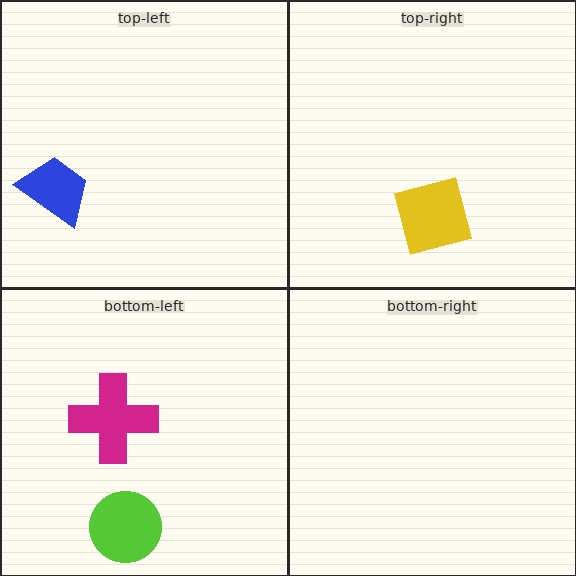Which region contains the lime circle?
The bottom-left region.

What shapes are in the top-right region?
The yellow square.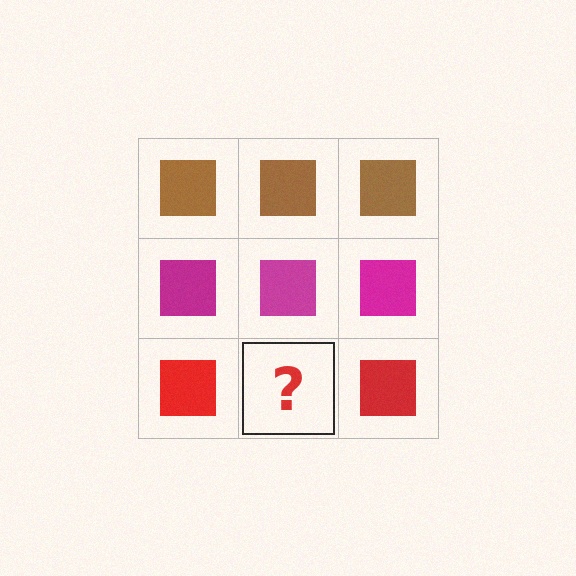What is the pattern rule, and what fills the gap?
The rule is that each row has a consistent color. The gap should be filled with a red square.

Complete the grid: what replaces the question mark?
The question mark should be replaced with a red square.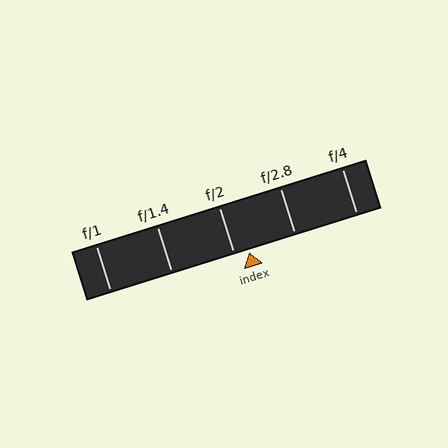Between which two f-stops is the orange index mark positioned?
The index mark is between f/2 and f/2.8.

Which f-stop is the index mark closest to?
The index mark is closest to f/2.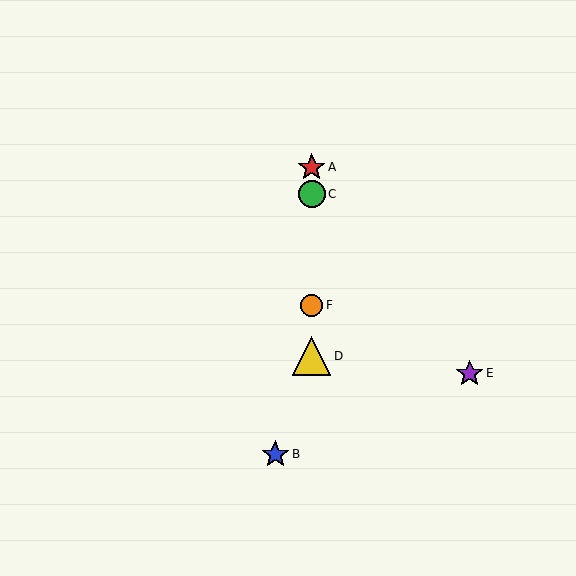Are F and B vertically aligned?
No, F is at x≈312 and B is at x≈275.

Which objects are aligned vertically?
Objects A, C, D, F are aligned vertically.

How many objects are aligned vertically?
4 objects (A, C, D, F) are aligned vertically.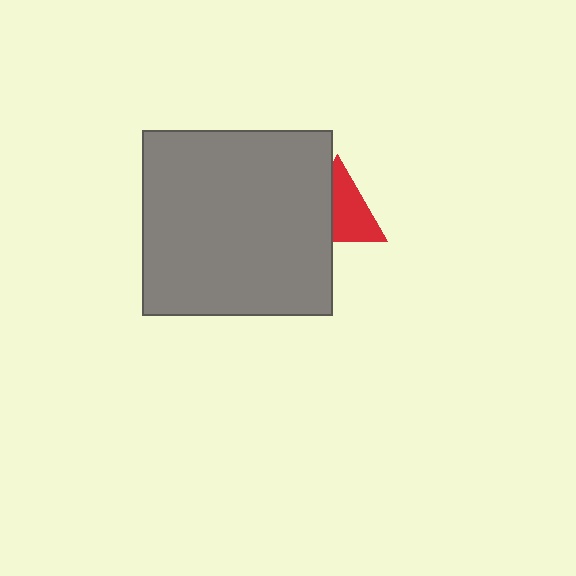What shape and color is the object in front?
The object in front is a gray rectangle.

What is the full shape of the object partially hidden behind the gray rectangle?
The partially hidden object is a red triangle.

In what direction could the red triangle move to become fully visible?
The red triangle could move right. That would shift it out from behind the gray rectangle entirely.